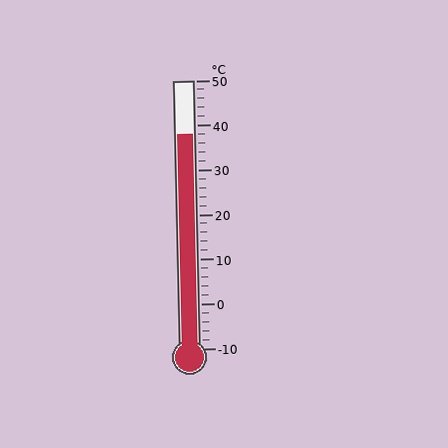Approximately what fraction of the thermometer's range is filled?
The thermometer is filled to approximately 80% of its range.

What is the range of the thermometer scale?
The thermometer scale ranges from -10°C to 50°C.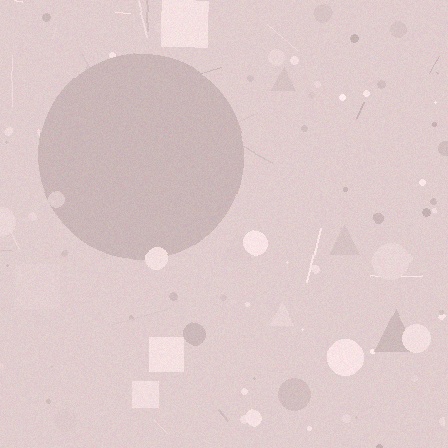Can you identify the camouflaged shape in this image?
The camouflaged shape is a circle.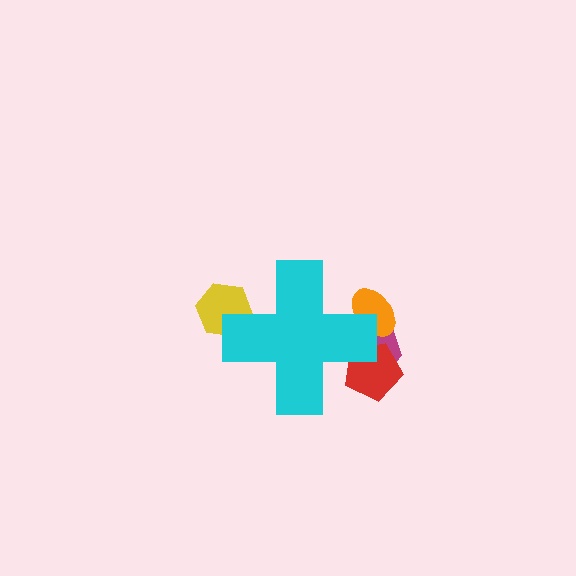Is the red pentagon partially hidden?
Yes, the red pentagon is partially hidden behind the cyan cross.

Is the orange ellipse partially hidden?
Yes, the orange ellipse is partially hidden behind the cyan cross.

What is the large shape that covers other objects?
A cyan cross.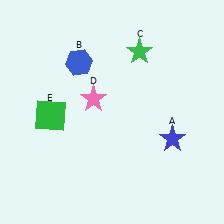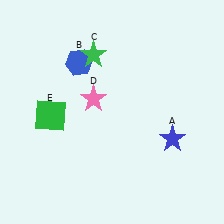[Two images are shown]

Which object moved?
The green star (C) moved left.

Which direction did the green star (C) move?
The green star (C) moved left.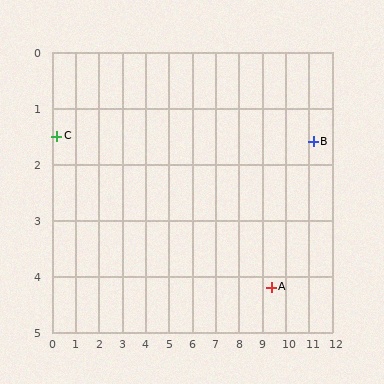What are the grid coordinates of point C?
Point C is at approximately (0.2, 1.5).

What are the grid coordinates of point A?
Point A is at approximately (9.4, 4.2).